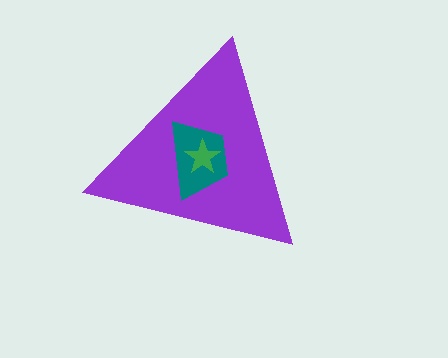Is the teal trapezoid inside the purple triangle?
Yes.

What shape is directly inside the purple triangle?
The teal trapezoid.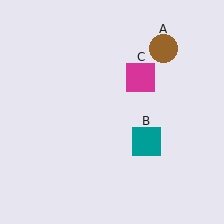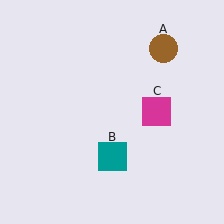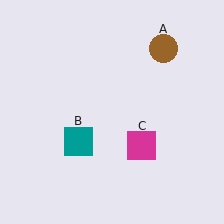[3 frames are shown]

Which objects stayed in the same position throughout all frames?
Brown circle (object A) remained stationary.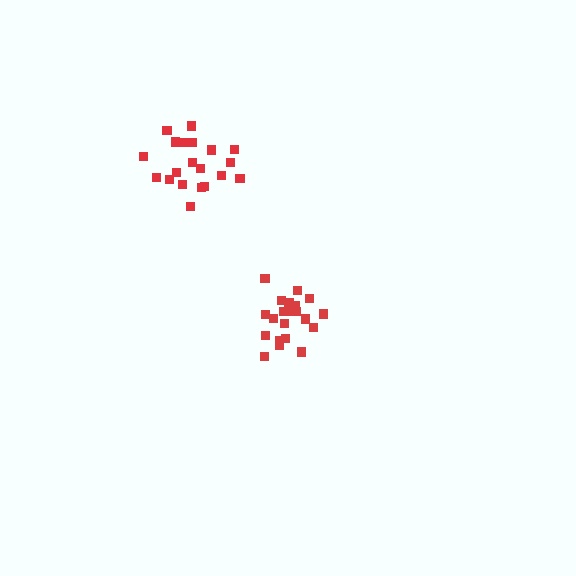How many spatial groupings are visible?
There are 2 spatial groupings.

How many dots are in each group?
Group 1: 20 dots, Group 2: 21 dots (41 total).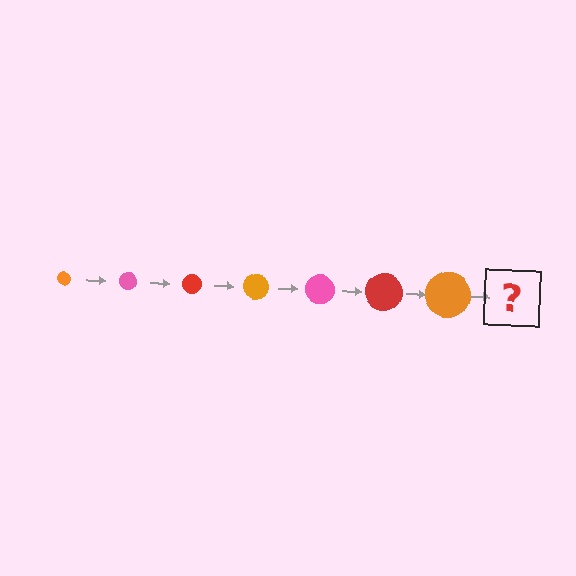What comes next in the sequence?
The next element should be a pink circle, larger than the previous one.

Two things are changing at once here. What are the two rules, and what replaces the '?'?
The two rules are that the circle grows larger each step and the color cycles through orange, pink, and red. The '?' should be a pink circle, larger than the previous one.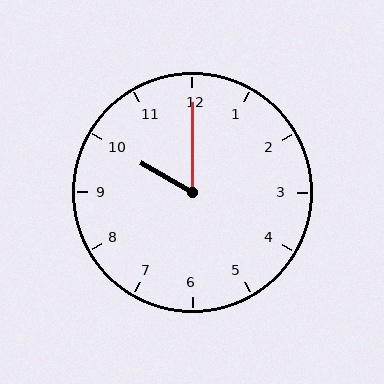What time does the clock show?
10:00.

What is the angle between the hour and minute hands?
Approximately 60 degrees.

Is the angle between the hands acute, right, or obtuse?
It is acute.